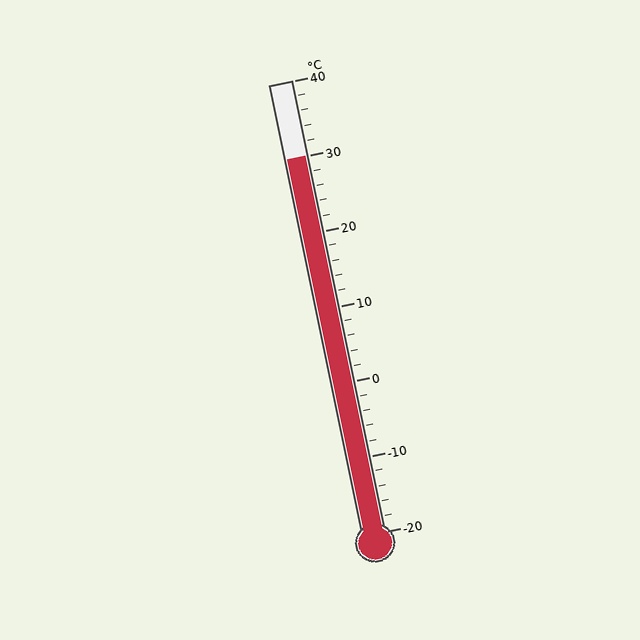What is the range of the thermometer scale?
The thermometer scale ranges from -20°C to 40°C.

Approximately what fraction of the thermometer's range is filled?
The thermometer is filled to approximately 85% of its range.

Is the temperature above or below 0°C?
The temperature is above 0°C.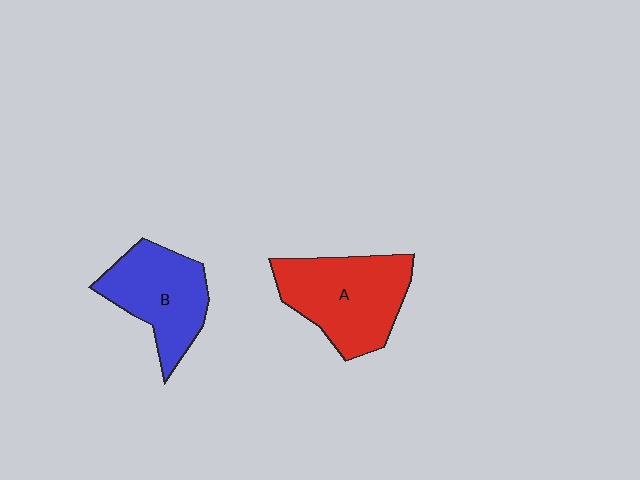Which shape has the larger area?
Shape A (red).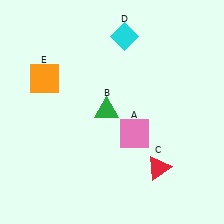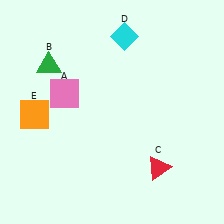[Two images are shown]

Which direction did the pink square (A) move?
The pink square (A) moved left.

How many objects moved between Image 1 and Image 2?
3 objects moved between the two images.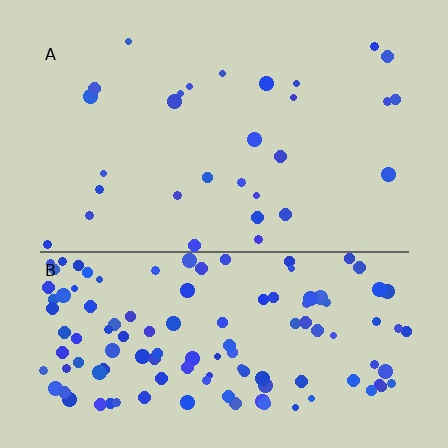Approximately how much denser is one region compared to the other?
Approximately 4.1× — region B over region A.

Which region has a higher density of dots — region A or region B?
B (the bottom).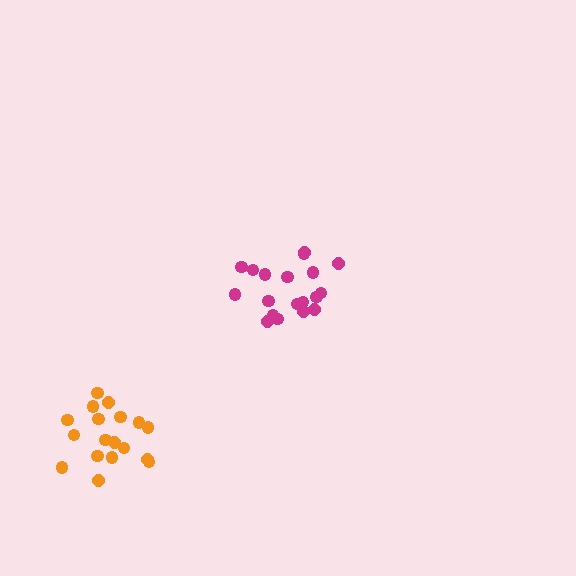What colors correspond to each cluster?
The clusters are colored: magenta, orange.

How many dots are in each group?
Group 1: 19 dots, Group 2: 18 dots (37 total).